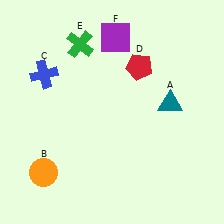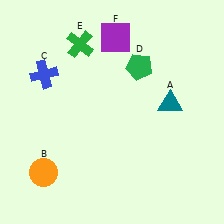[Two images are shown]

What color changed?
The pentagon (D) changed from red in Image 1 to green in Image 2.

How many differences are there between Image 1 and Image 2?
There is 1 difference between the two images.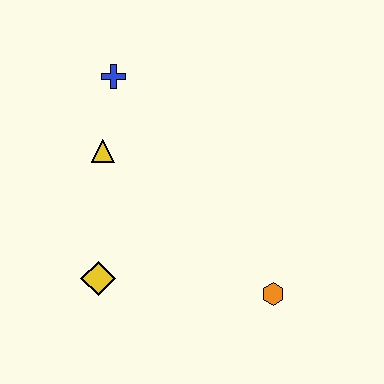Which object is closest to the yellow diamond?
The yellow triangle is closest to the yellow diamond.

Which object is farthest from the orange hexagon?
The blue cross is farthest from the orange hexagon.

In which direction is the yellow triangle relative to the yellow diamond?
The yellow triangle is above the yellow diamond.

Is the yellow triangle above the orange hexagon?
Yes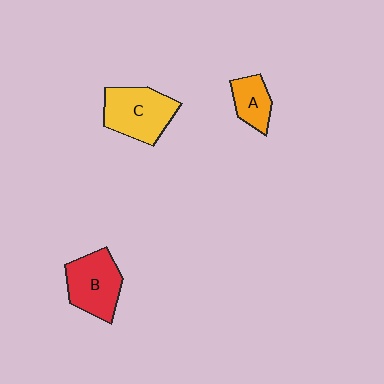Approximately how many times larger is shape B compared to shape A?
Approximately 1.7 times.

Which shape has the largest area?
Shape C (yellow).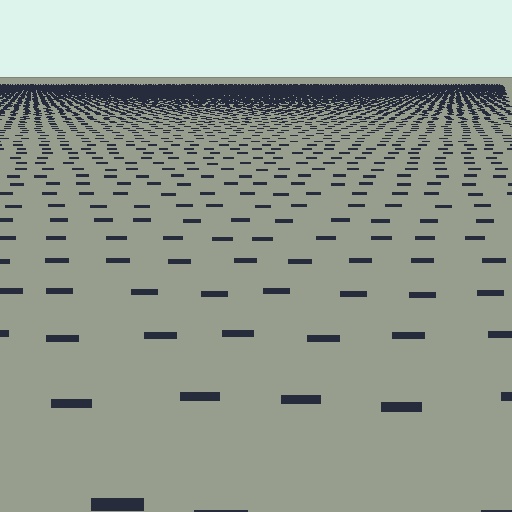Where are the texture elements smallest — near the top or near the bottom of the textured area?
Near the top.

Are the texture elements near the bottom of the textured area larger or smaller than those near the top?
Larger. Near the bottom, elements are closer to the viewer and appear at a bigger on-screen size.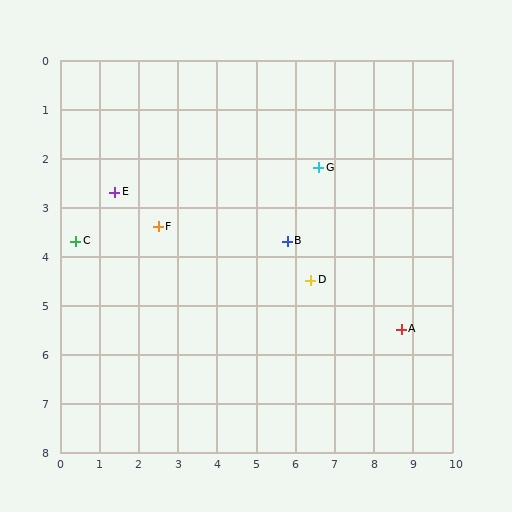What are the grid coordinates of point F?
Point F is at approximately (2.5, 3.4).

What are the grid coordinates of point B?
Point B is at approximately (5.8, 3.7).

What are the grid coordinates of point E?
Point E is at approximately (1.4, 2.7).